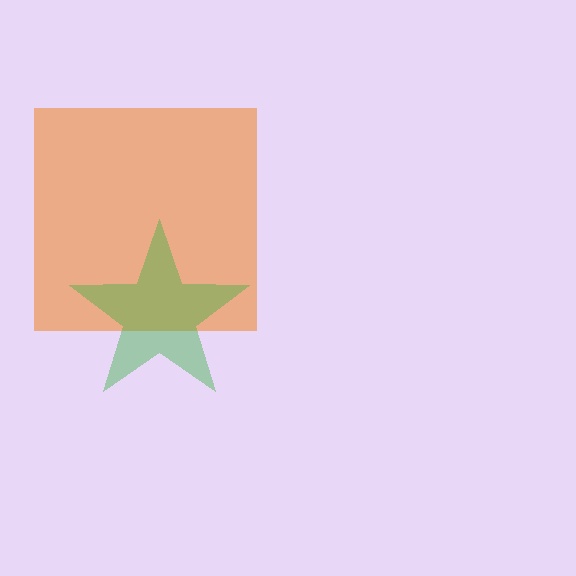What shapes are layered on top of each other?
The layered shapes are: an orange square, a green star.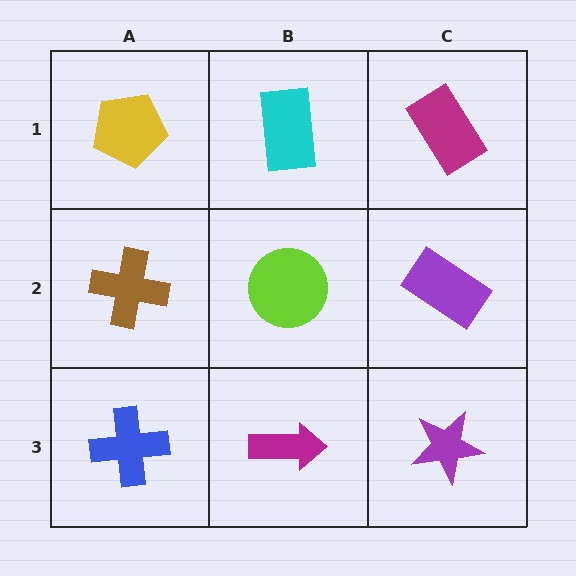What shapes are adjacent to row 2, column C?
A magenta rectangle (row 1, column C), a purple star (row 3, column C), a lime circle (row 2, column B).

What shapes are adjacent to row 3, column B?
A lime circle (row 2, column B), a blue cross (row 3, column A), a purple star (row 3, column C).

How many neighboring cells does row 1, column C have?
2.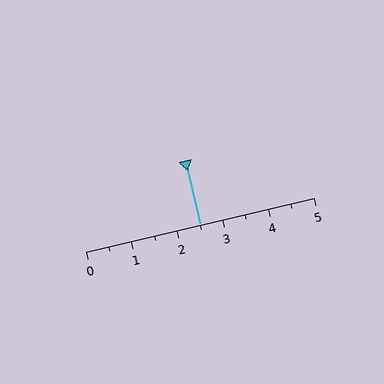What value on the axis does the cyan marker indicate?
The marker indicates approximately 2.5.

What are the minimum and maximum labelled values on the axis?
The axis runs from 0 to 5.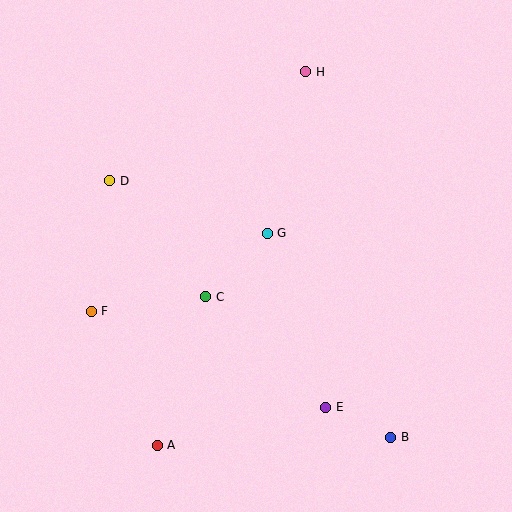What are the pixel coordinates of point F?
Point F is at (91, 311).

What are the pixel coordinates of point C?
Point C is at (206, 297).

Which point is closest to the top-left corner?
Point D is closest to the top-left corner.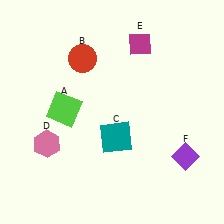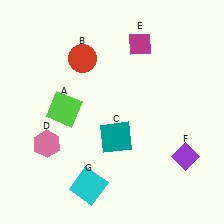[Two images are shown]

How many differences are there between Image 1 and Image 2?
There is 1 difference between the two images.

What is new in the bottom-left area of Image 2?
A cyan square (G) was added in the bottom-left area of Image 2.